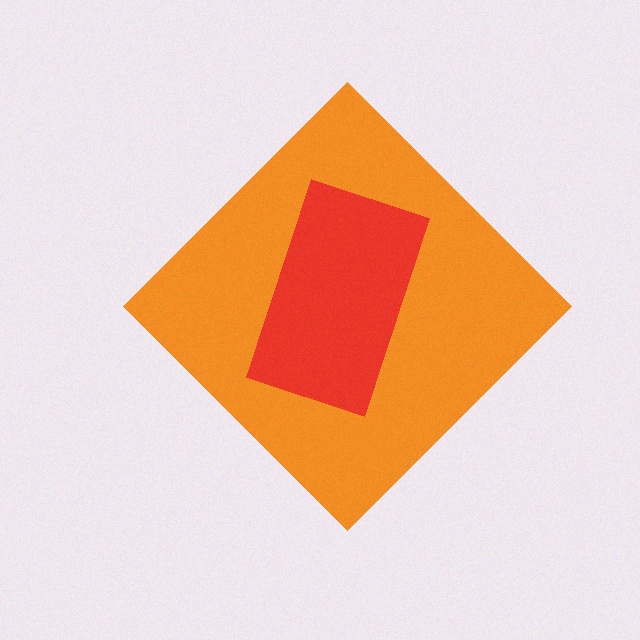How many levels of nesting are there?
2.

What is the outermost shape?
The orange diamond.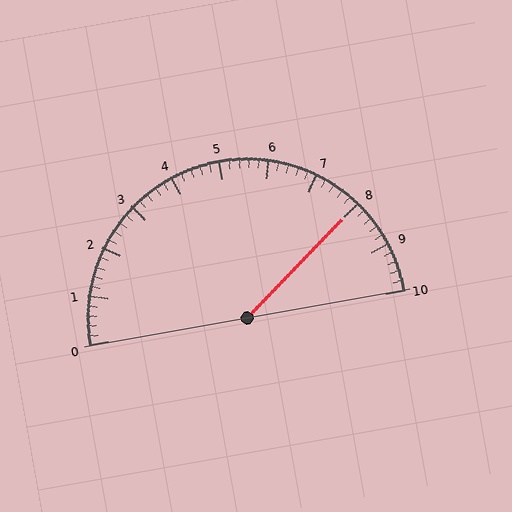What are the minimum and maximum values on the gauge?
The gauge ranges from 0 to 10.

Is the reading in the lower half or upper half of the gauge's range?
The reading is in the upper half of the range (0 to 10).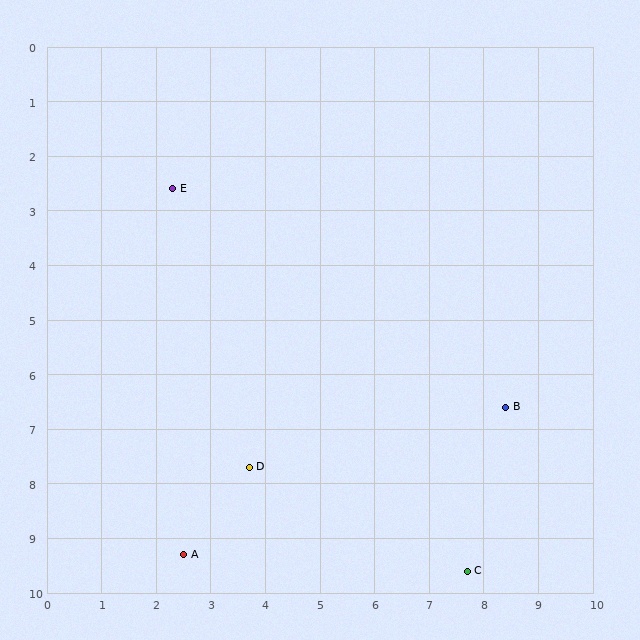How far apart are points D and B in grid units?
Points D and B are about 4.8 grid units apart.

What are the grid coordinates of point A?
Point A is at approximately (2.5, 9.3).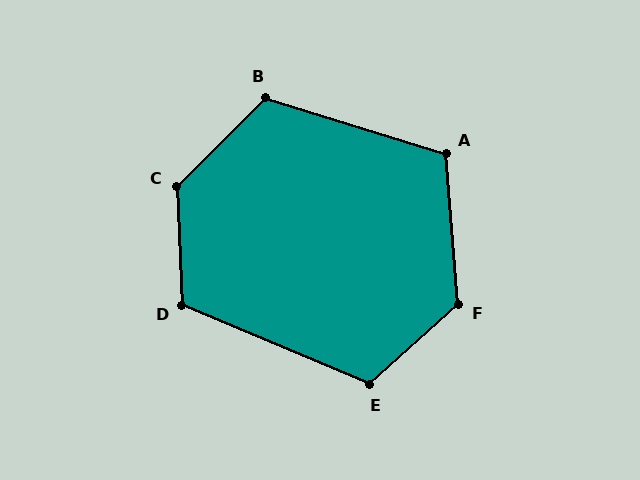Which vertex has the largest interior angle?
C, at approximately 133 degrees.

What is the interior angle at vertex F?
Approximately 127 degrees (obtuse).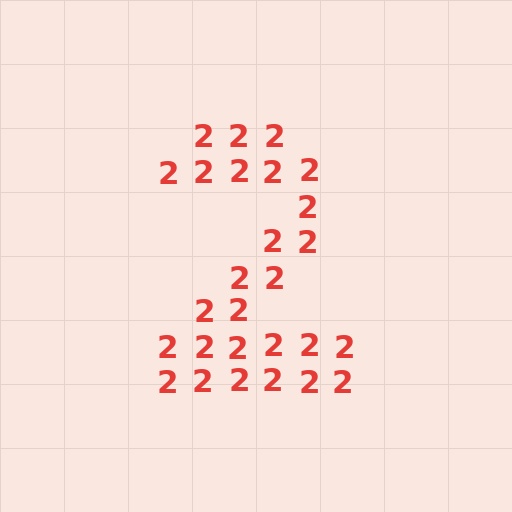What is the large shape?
The large shape is the digit 2.